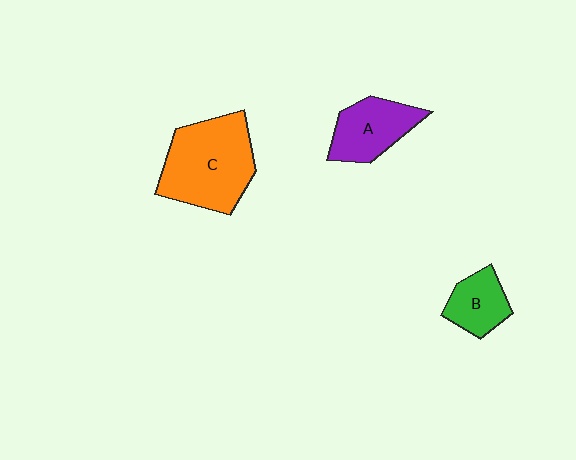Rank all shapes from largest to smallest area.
From largest to smallest: C (orange), A (purple), B (green).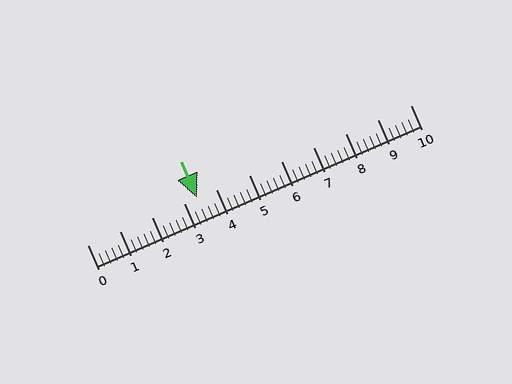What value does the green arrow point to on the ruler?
The green arrow points to approximately 3.4.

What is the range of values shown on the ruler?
The ruler shows values from 0 to 10.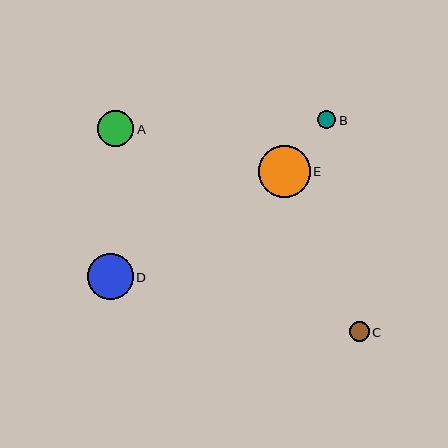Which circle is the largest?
Circle E is the largest with a size of approximately 52 pixels.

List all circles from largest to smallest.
From largest to smallest: E, D, A, C, B.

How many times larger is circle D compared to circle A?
Circle D is approximately 1.3 times the size of circle A.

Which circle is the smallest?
Circle B is the smallest with a size of approximately 19 pixels.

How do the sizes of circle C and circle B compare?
Circle C and circle B are approximately the same size.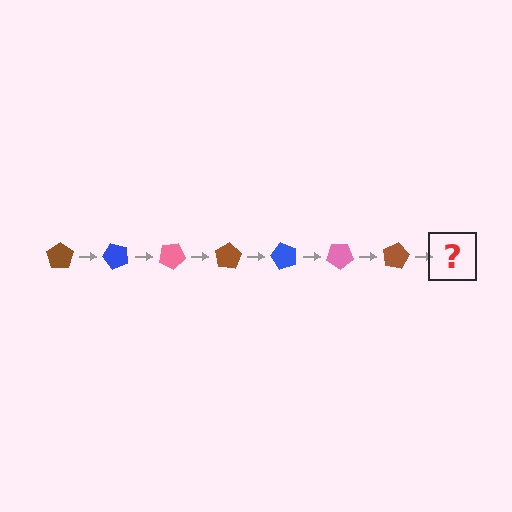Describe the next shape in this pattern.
It should be a blue pentagon, rotated 350 degrees from the start.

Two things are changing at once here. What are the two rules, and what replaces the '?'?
The two rules are that it rotates 50 degrees each step and the color cycles through brown, blue, and pink. The '?' should be a blue pentagon, rotated 350 degrees from the start.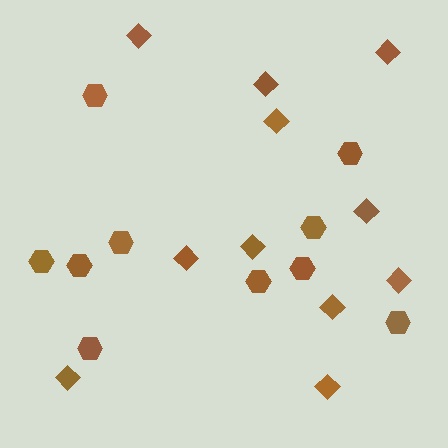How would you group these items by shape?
There are 2 groups: one group of diamonds (11) and one group of hexagons (10).